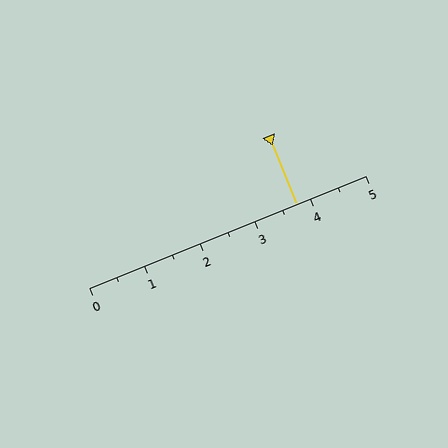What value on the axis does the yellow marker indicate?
The marker indicates approximately 3.8.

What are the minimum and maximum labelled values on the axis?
The axis runs from 0 to 5.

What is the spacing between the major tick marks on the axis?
The major ticks are spaced 1 apart.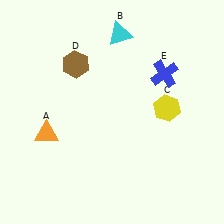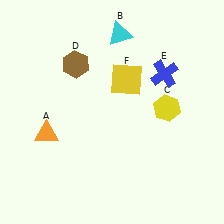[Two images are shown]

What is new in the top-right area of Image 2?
A yellow square (F) was added in the top-right area of Image 2.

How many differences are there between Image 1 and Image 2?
There is 1 difference between the two images.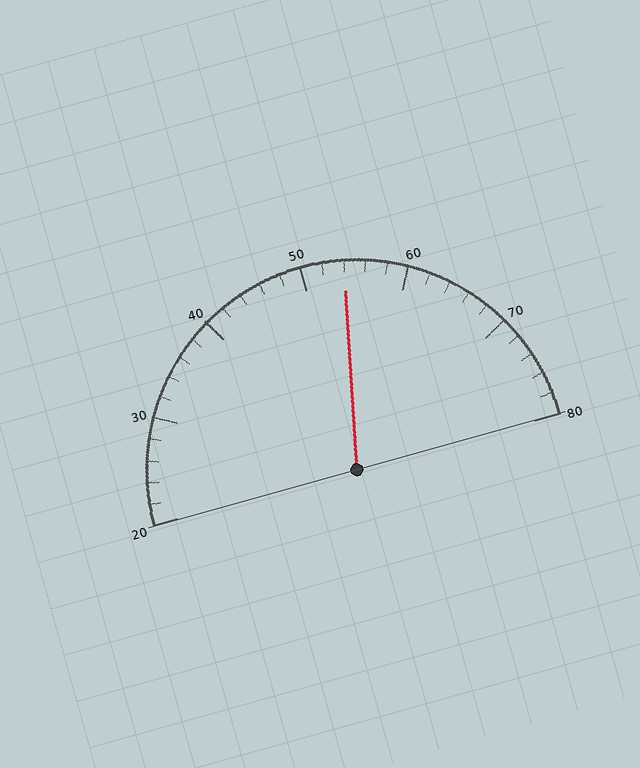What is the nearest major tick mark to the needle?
The nearest major tick mark is 50.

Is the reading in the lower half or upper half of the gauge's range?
The reading is in the upper half of the range (20 to 80).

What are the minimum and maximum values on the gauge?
The gauge ranges from 20 to 80.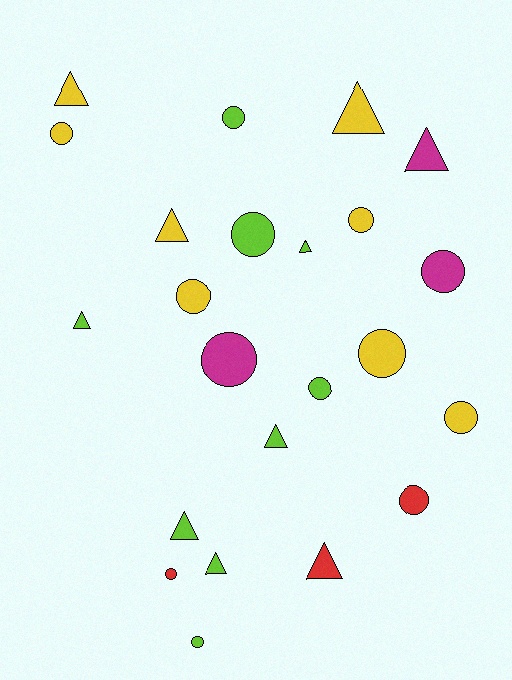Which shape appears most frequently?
Circle, with 13 objects.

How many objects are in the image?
There are 23 objects.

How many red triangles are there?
There is 1 red triangle.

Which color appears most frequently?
Lime, with 9 objects.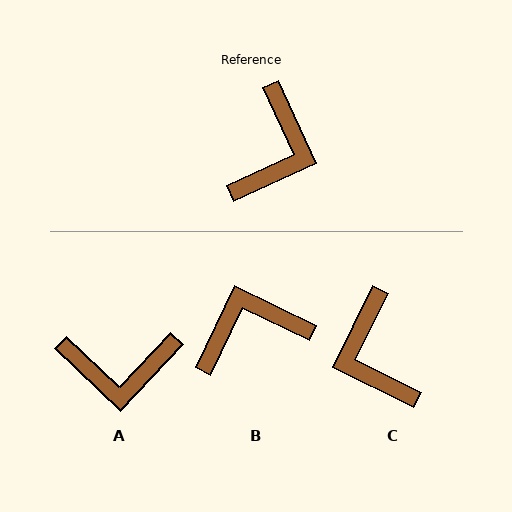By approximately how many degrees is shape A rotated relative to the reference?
Approximately 68 degrees clockwise.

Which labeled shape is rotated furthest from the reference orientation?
C, about 141 degrees away.